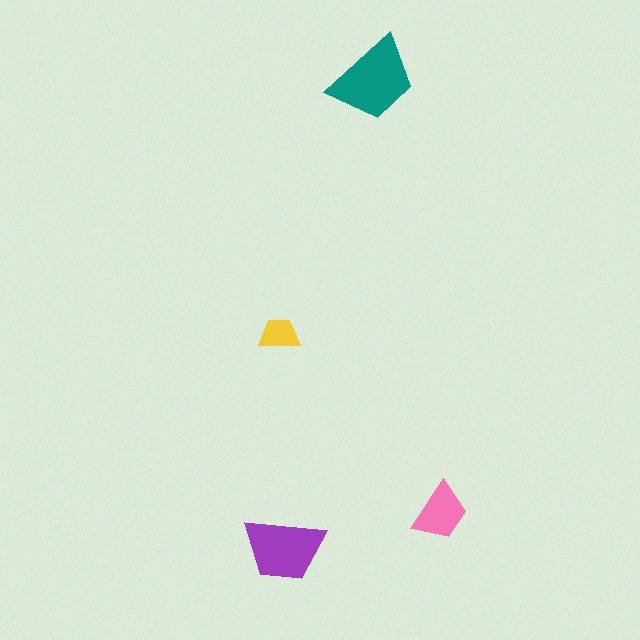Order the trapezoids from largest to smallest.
the teal one, the purple one, the pink one, the yellow one.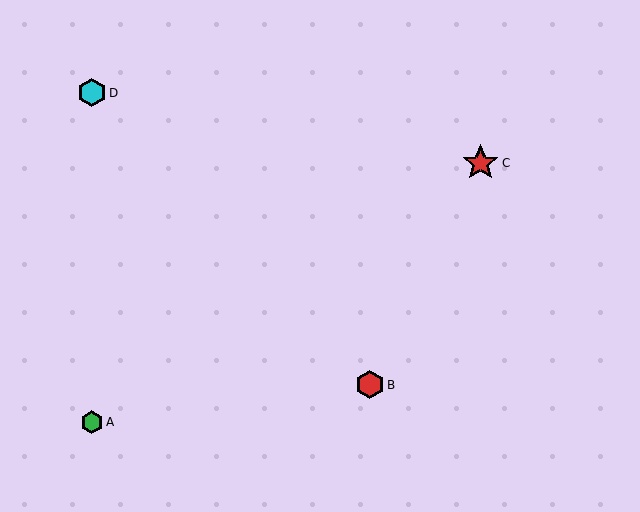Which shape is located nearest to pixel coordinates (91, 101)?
The cyan hexagon (labeled D) at (92, 93) is nearest to that location.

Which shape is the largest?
The red star (labeled C) is the largest.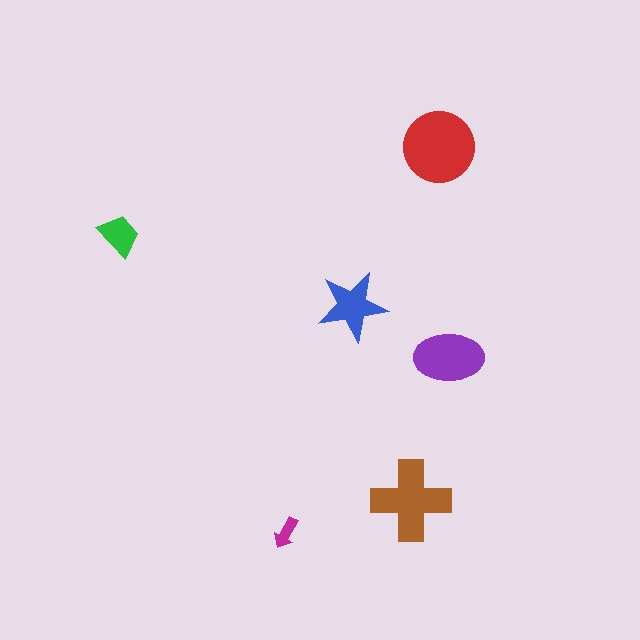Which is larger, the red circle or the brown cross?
The red circle.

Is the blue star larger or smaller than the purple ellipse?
Smaller.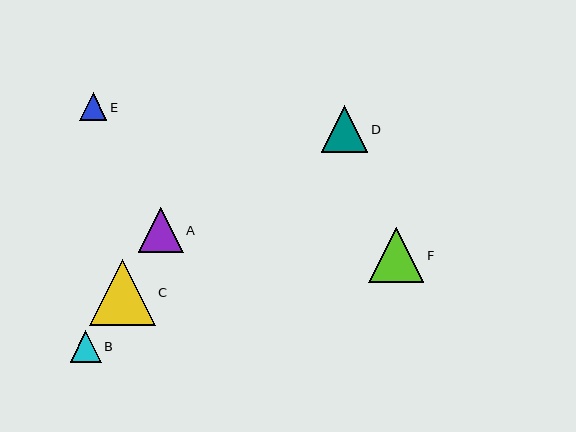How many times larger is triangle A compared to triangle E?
Triangle A is approximately 1.6 times the size of triangle E.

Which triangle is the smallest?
Triangle E is the smallest with a size of approximately 28 pixels.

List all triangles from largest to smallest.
From largest to smallest: C, F, D, A, B, E.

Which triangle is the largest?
Triangle C is the largest with a size of approximately 66 pixels.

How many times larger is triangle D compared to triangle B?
Triangle D is approximately 1.5 times the size of triangle B.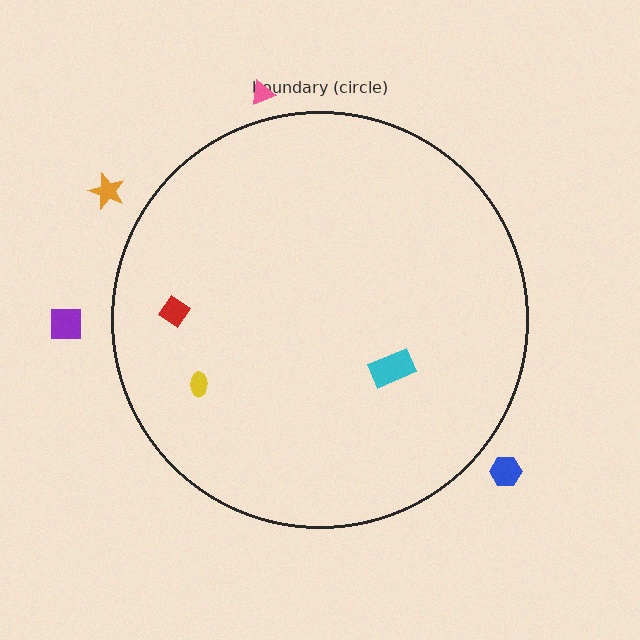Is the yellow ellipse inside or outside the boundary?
Inside.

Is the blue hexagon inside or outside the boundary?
Outside.